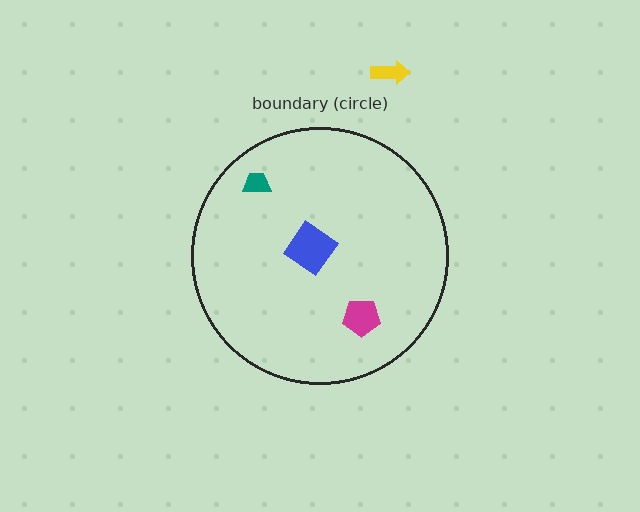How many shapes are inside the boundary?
3 inside, 1 outside.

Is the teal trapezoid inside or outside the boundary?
Inside.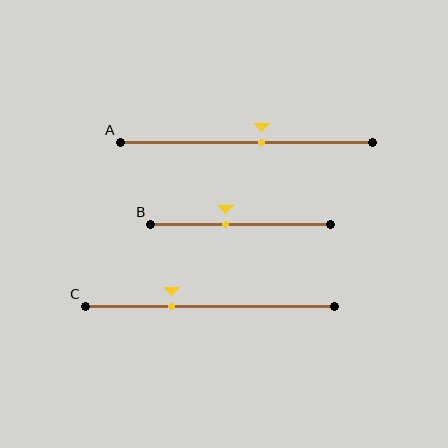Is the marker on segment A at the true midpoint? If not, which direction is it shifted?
No, the marker on segment A is shifted to the right by about 6% of the segment length.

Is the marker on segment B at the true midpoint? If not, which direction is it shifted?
No, the marker on segment B is shifted to the left by about 8% of the segment length.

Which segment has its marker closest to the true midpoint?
Segment A has its marker closest to the true midpoint.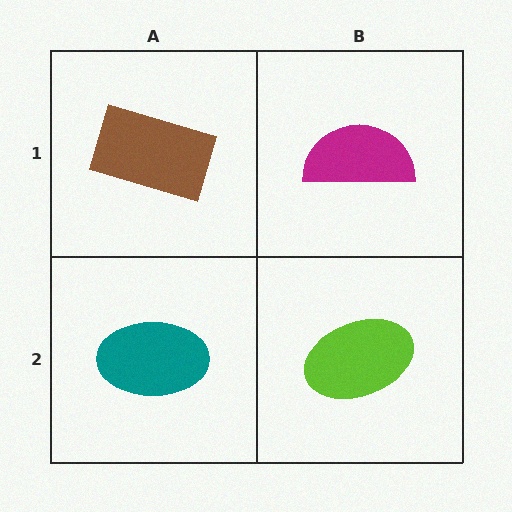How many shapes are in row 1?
2 shapes.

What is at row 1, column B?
A magenta semicircle.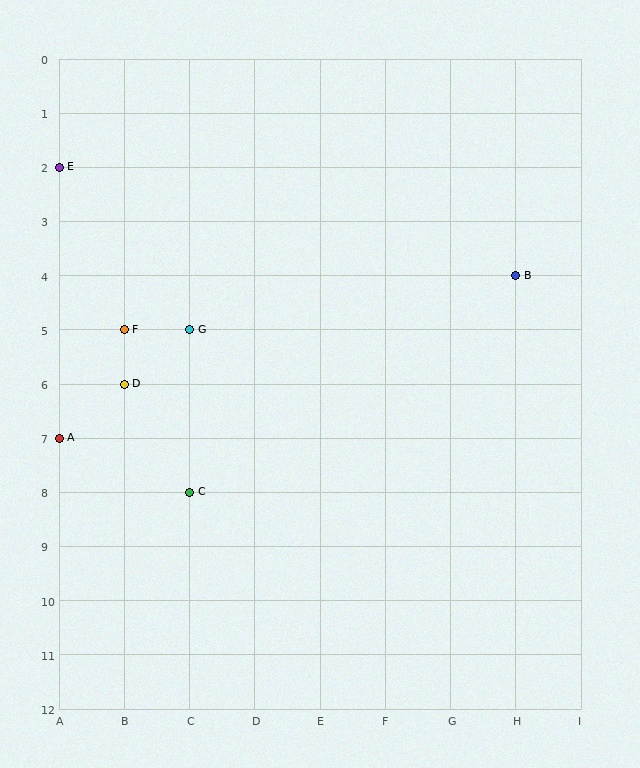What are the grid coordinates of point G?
Point G is at grid coordinates (C, 5).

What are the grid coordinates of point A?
Point A is at grid coordinates (A, 7).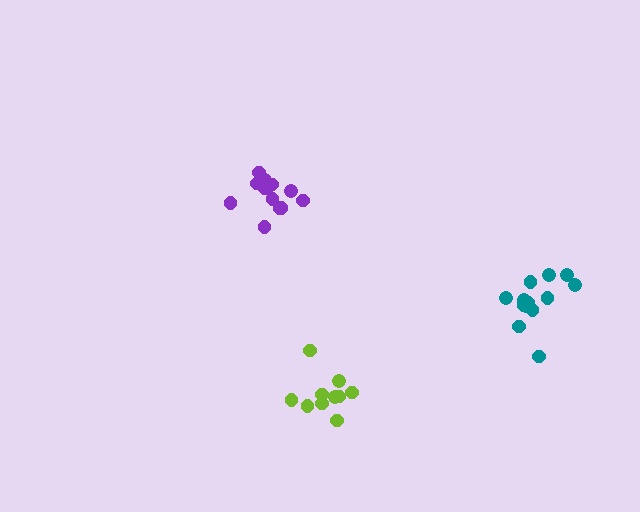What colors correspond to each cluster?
The clusters are colored: lime, teal, purple.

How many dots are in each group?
Group 1: 10 dots, Group 2: 13 dots, Group 3: 13 dots (36 total).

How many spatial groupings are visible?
There are 3 spatial groupings.